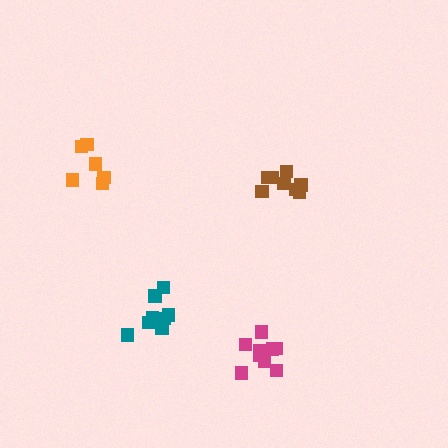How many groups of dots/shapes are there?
There are 4 groups.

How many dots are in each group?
Group 1: 9 dots, Group 2: 8 dots, Group 3: 8 dots, Group 4: 6 dots (31 total).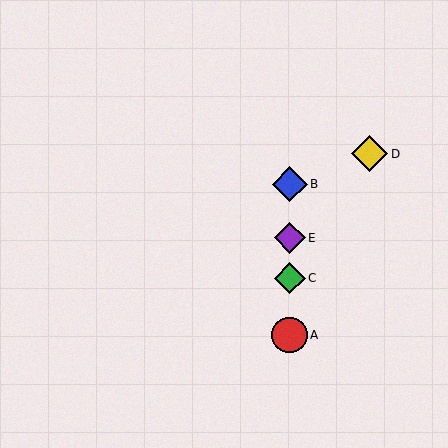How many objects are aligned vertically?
4 objects (A, B, C, E) are aligned vertically.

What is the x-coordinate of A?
Object A is at x≈290.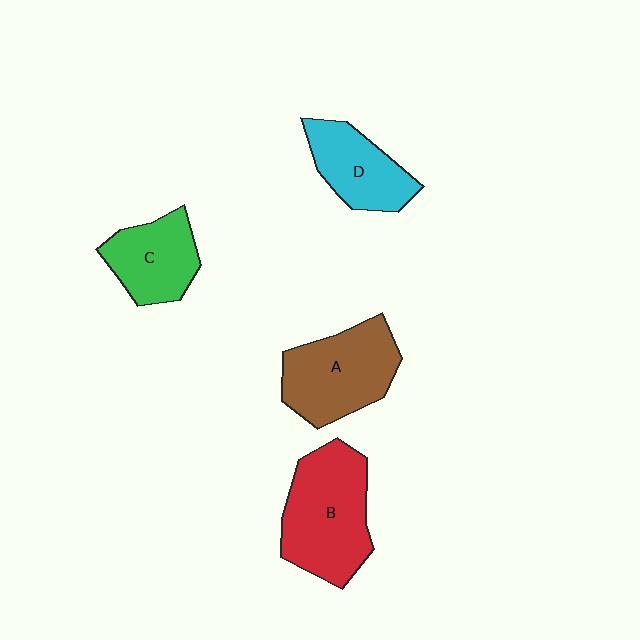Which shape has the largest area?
Shape B (red).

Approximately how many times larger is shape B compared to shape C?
Approximately 1.5 times.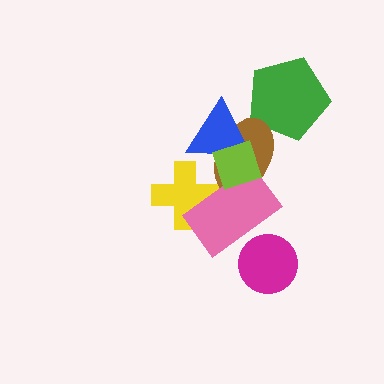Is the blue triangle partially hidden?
Yes, it is partially covered by another shape.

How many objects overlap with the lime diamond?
3 objects overlap with the lime diamond.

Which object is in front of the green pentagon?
The brown ellipse is in front of the green pentagon.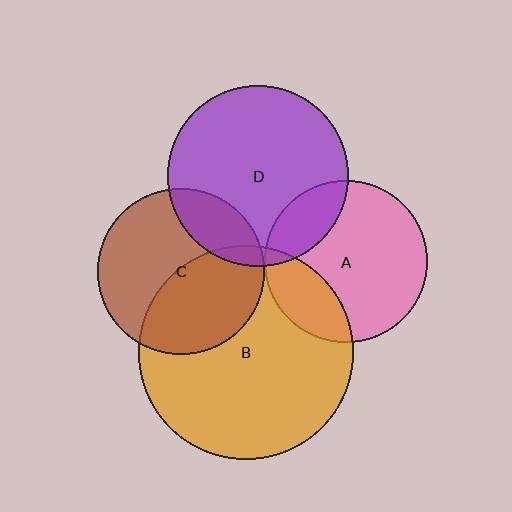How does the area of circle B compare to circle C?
Approximately 1.7 times.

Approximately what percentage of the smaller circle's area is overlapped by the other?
Approximately 20%.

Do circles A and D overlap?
Yes.